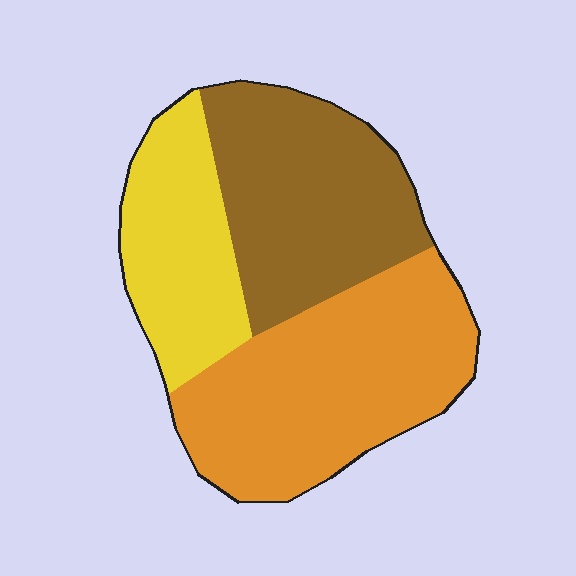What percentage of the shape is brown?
Brown takes up about one third (1/3) of the shape.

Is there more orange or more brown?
Orange.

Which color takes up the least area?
Yellow, at roughly 25%.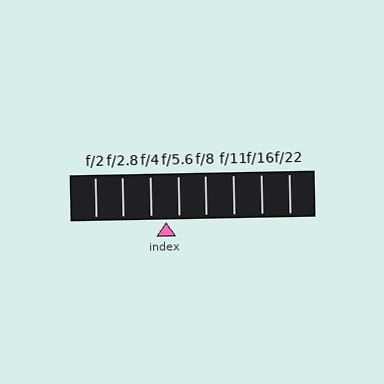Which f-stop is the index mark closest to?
The index mark is closest to f/5.6.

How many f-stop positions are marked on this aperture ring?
There are 8 f-stop positions marked.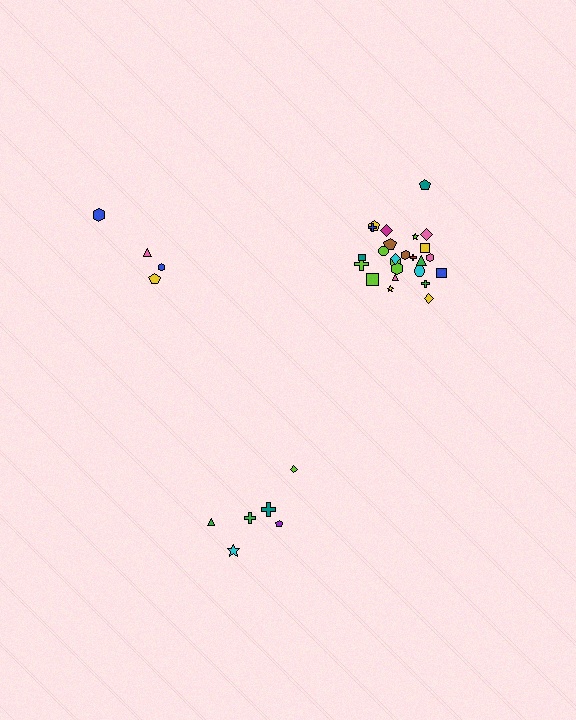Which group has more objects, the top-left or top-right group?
The top-right group.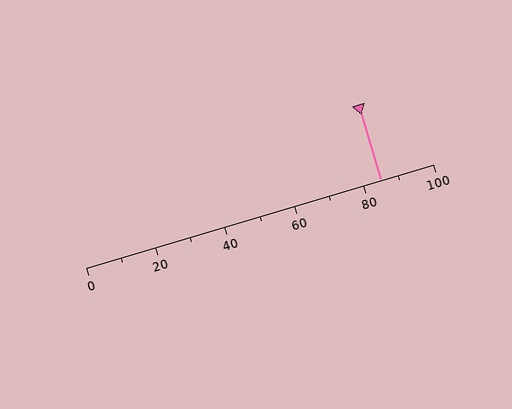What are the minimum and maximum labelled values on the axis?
The axis runs from 0 to 100.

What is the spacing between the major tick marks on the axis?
The major ticks are spaced 20 apart.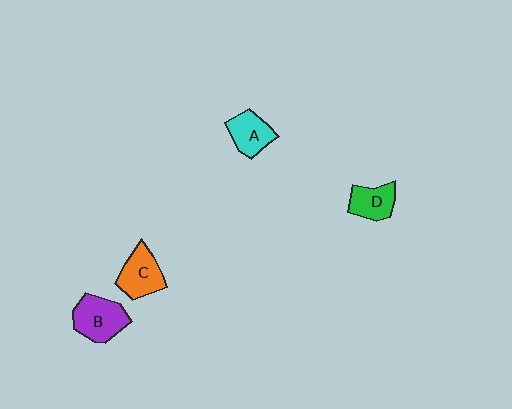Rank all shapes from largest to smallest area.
From largest to smallest: B (purple), C (orange), A (cyan), D (green).